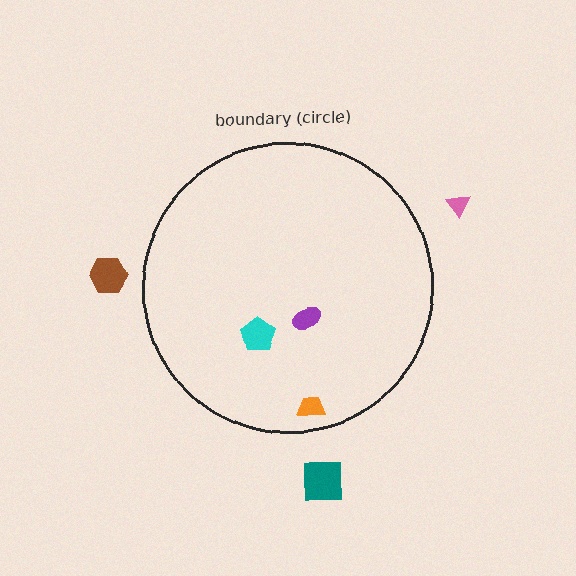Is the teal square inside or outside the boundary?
Outside.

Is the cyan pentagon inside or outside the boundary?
Inside.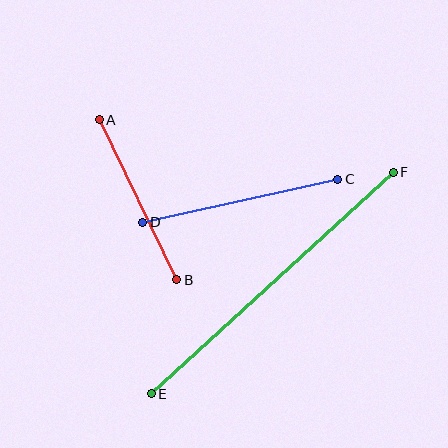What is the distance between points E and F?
The distance is approximately 328 pixels.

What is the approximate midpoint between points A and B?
The midpoint is at approximately (138, 200) pixels.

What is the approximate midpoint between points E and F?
The midpoint is at approximately (272, 283) pixels.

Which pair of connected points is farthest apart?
Points E and F are farthest apart.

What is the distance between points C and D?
The distance is approximately 200 pixels.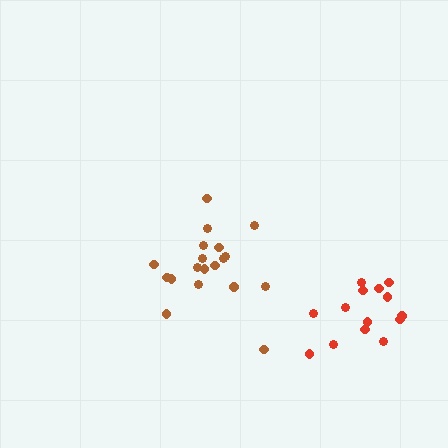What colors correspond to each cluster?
The clusters are colored: brown, red.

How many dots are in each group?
Group 1: 19 dots, Group 2: 14 dots (33 total).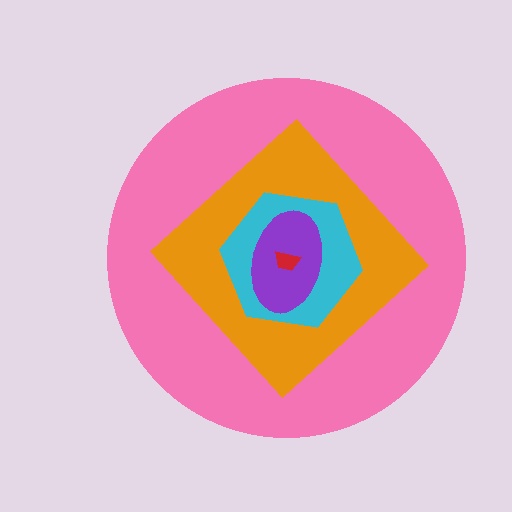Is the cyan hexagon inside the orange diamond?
Yes.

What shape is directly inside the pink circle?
The orange diamond.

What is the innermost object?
The red trapezoid.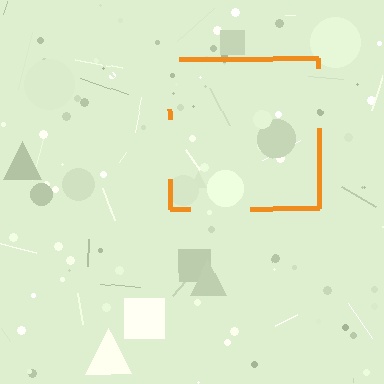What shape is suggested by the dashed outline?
The dashed outline suggests a square.